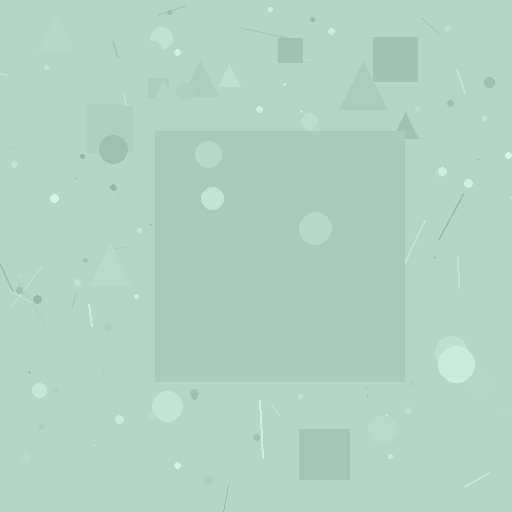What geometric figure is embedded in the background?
A square is embedded in the background.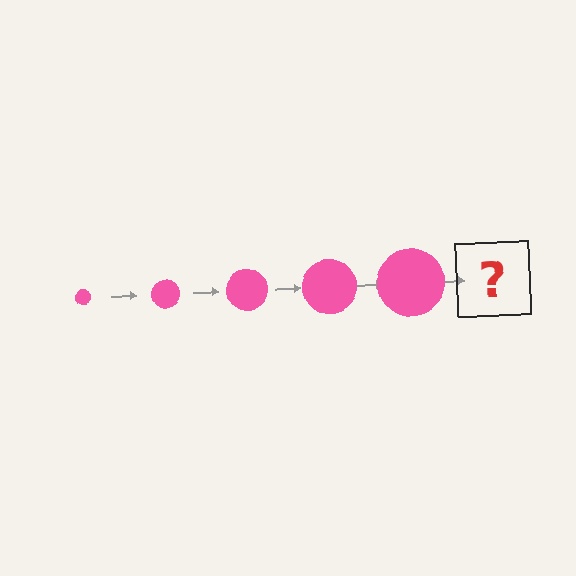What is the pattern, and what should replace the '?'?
The pattern is that the circle gets progressively larger each step. The '?' should be a pink circle, larger than the previous one.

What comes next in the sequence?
The next element should be a pink circle, larger than the previous one.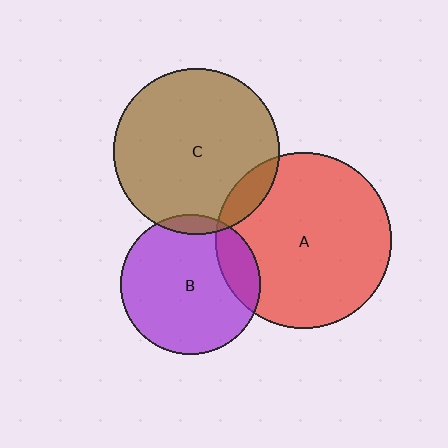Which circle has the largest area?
Circle A (red).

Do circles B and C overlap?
Yes.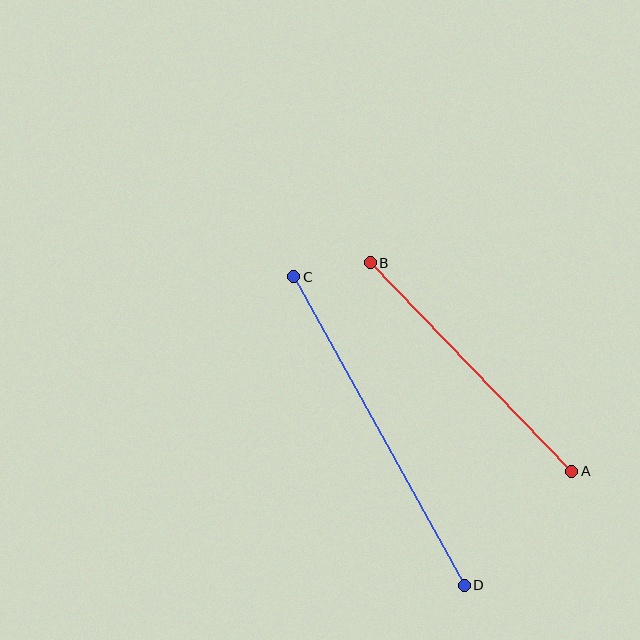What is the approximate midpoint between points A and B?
The midpoint is at approximately (471, 367) pixels.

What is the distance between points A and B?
The distance is approximately 290 pixels.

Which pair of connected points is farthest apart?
Points C and D are farthest apart.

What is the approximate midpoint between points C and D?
The midpoint is at approximately (379, 431) pixels.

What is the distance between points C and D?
The distance is approximately 352 pixels.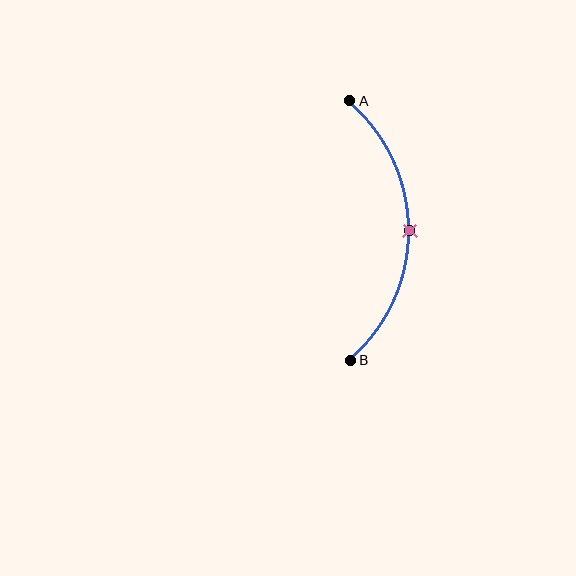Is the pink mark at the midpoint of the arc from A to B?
Yes. The pink mark lies on the arc at equal arc-length from both A and B — it is the arc midpoint.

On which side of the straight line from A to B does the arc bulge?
The arc bulges to the right of the straight line connecting A and B.